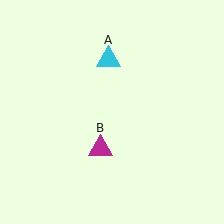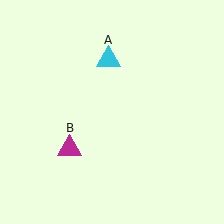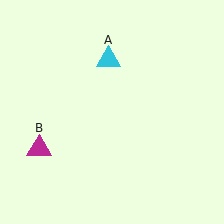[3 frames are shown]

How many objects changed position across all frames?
1 object changed position: magenta triangle (object B).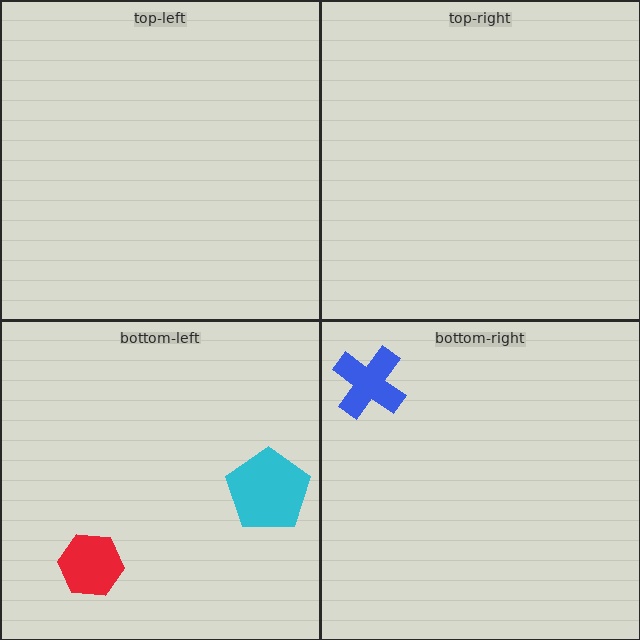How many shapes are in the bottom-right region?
1.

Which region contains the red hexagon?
The bottom-left region.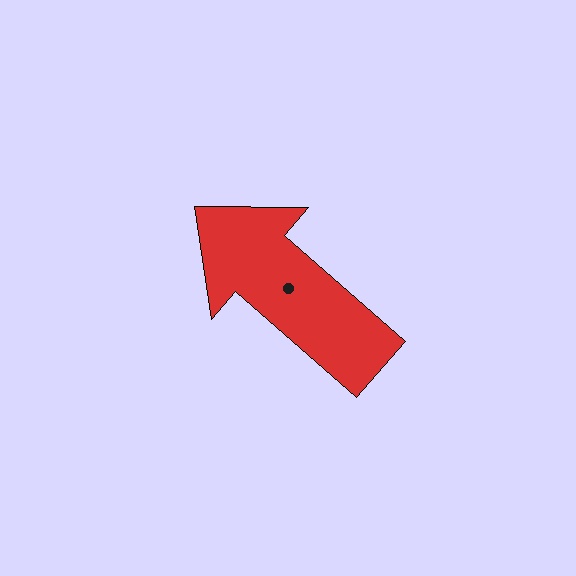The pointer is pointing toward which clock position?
Roughly 10 o'clock.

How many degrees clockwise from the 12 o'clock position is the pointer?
Approximately 311 degrees.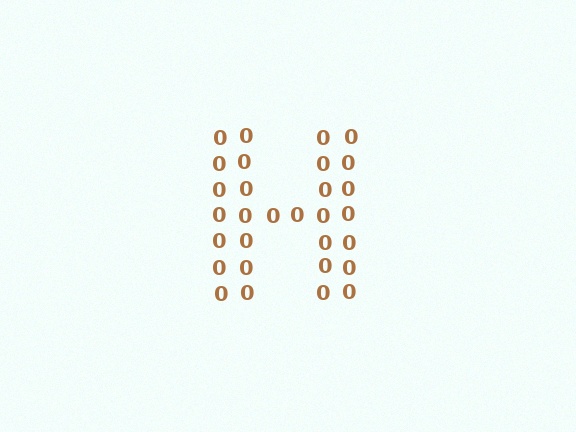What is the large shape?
The large shape is the letter H.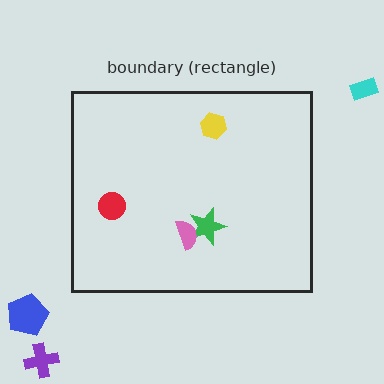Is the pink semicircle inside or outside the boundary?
Inside.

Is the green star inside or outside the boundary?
Inside.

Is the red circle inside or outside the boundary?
Inside.